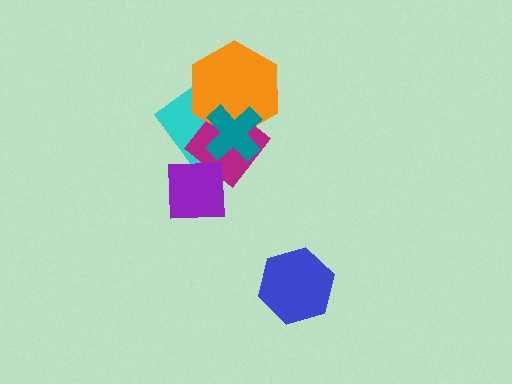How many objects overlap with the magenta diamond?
4 objects overlap with the magenta diamond.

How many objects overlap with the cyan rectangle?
4 objects overlap with the cyan rectangle.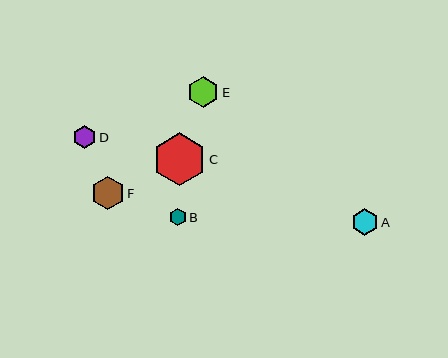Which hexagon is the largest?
Hexagon C is the largest with a size of approximately 53 pixels.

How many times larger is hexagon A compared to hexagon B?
Hexagon A is approximately 1.6 times the size of hexagon B.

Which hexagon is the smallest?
Hexagon B is the smallest with a size of approximately 17 pixels.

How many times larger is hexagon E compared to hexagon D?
Hexagon E is approximately 1.4 times the size of hexagon D.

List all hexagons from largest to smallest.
From largest to smallest: C, F, E, A, D, B.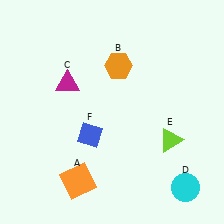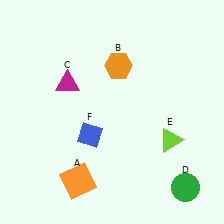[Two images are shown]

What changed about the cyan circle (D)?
In Image 1, D is cyan. In Image 2, it changed to green.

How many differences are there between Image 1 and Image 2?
There is 1 difference between the two images.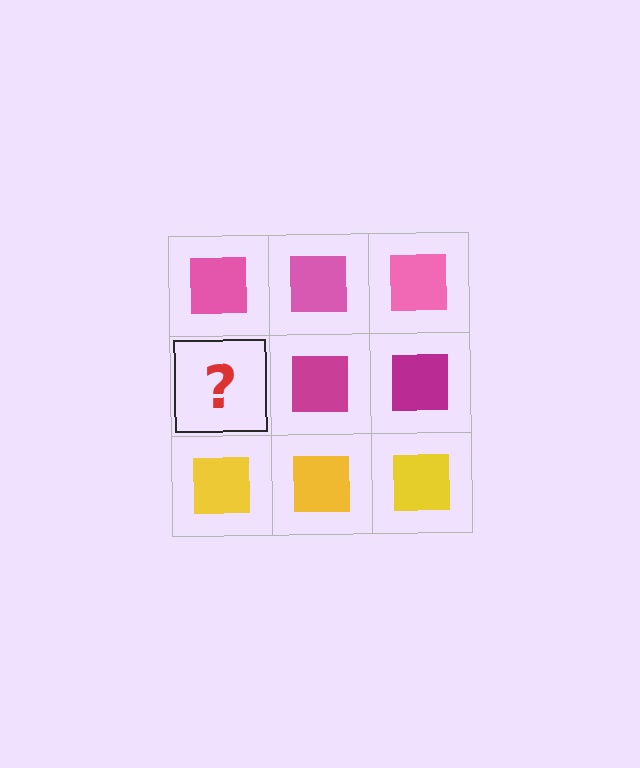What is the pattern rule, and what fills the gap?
The rule is that each row has a consistent color. The gap should be filled with a magenta square.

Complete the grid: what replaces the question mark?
The question mark should be replaced with a magenta square.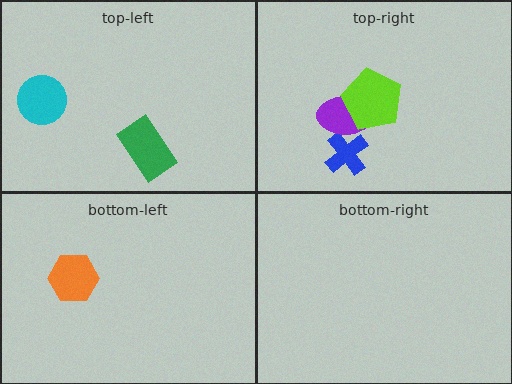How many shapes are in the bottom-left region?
1.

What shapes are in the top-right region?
The blue cross, the purple ellipse, the lime pentagon.